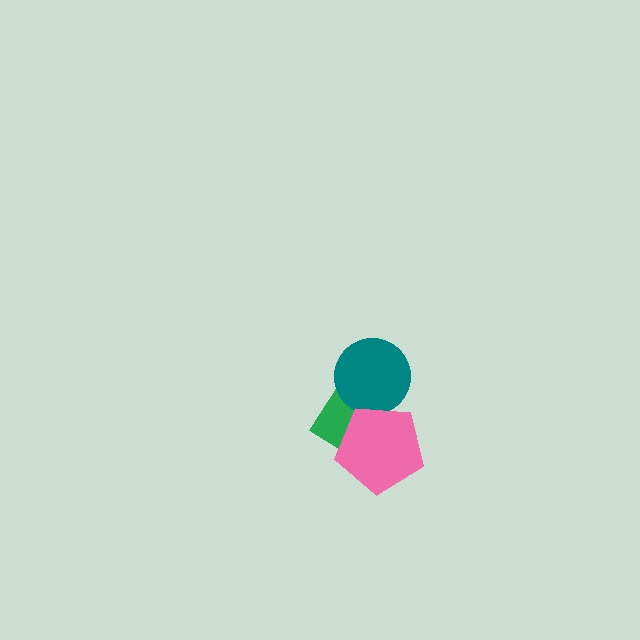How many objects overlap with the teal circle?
2 objects overlap with the teal circle.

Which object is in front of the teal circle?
The pink pentagon is in front of the teal circle.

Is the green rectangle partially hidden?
Yes, it is partially covered by another shape.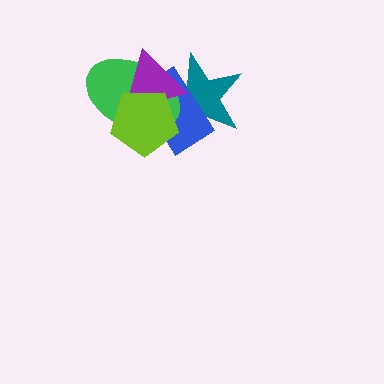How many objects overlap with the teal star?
4 objects overlap with the teal star.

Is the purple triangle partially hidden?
Yes, it is partially covered by another shape.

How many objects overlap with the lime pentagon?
4 objects overlap with the lime pentagon.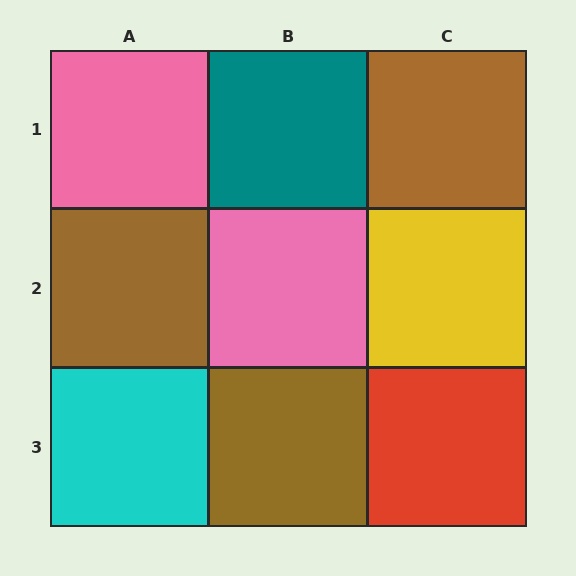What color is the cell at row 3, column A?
Cyan.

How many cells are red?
1 cell is red.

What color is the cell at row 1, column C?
Brown.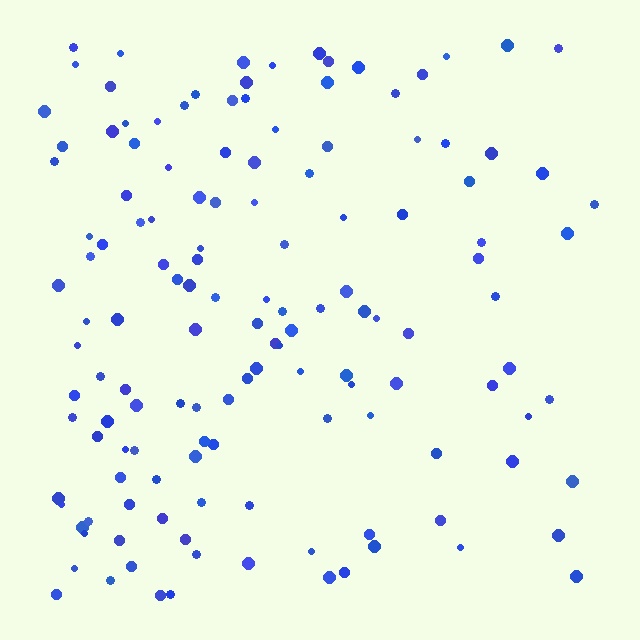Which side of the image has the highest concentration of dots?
The left.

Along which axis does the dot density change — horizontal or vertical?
Horizontal.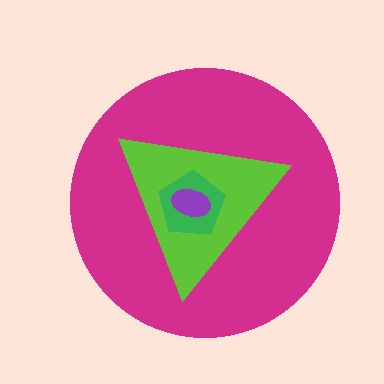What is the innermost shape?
The purple ellipse.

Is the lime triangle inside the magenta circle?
Yes.